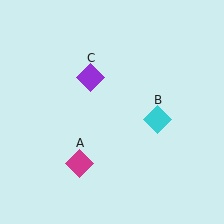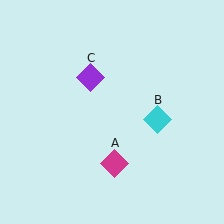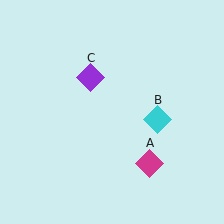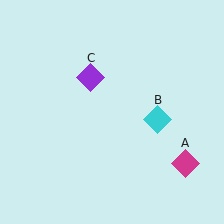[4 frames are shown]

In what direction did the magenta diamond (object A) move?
The magenta diamond (object A) moved right.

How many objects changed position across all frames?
1 object changed position: magenta diamond (object A).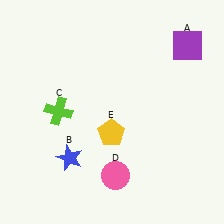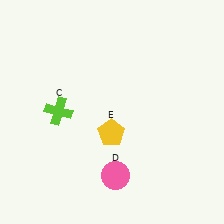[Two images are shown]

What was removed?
The blue star (B), the purple square (A) were removed in Image 2.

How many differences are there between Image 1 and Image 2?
There are 2 differences between the two images.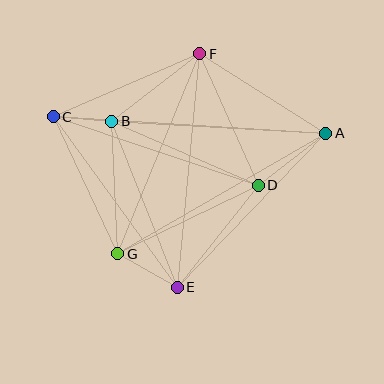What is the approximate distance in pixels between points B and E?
The distance between B and E is approximately 178 pixels.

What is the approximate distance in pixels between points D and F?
The distance between D and F is approximately 144 pixels.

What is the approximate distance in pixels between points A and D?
The distance between A and D is approximately 85 pixels.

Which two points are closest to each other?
Points B and C are closest to each other.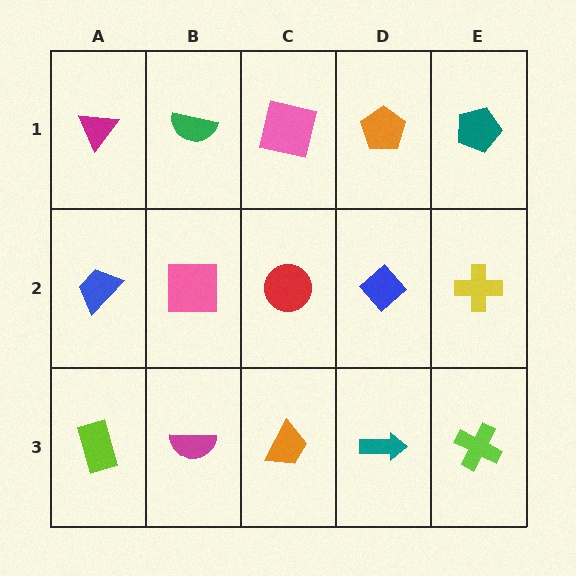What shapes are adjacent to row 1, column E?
A yellow cross (row 2, column E), an orange pentagon (row 1, column D).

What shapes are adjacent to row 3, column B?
A pink square (row 2, column B), a lime rectangle (row 3, column A), an orange trapezoid (row 3, column C).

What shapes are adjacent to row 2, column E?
A teal pentagon (row 1, column E), a lime cross (row 3, column E), a blue diamond (row 2, column D).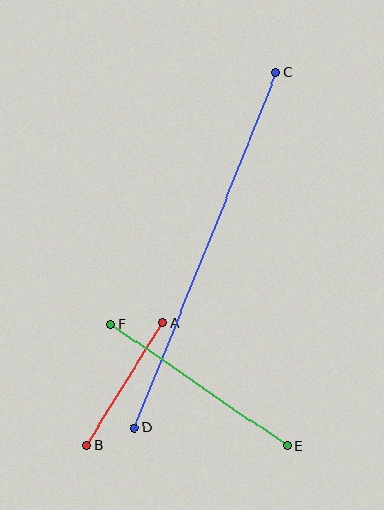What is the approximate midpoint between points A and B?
The midpoint is at approximately (125, 384) pixels.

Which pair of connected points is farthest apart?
Points C and D are farthest apart.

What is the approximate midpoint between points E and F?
The midpoint is at approximately (198, 385) pixels.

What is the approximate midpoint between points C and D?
The midpoint is at approximately (205, 250) pixels.